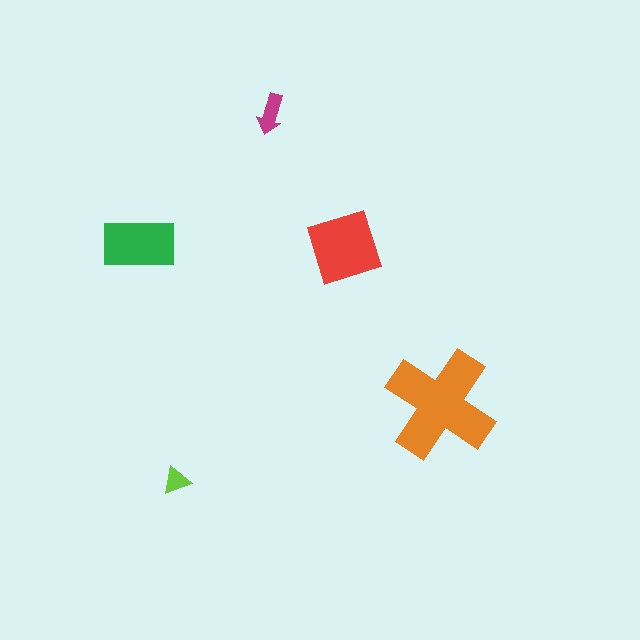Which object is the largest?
The orange cross.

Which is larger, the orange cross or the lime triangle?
The orange cross.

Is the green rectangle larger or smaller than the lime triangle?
Larger.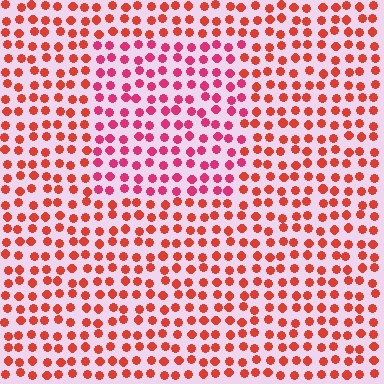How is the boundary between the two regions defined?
The boundary is defined purely by a slight shift in hue (about 29 degrees). Spacing, size, and orientation are identical on both sides.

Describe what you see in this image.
The image is filled with small red elements in a uniform arrangement. A rectangle-shaped region is visible where the elements are tinted to a slightly different hue, forming a subtle color boundary.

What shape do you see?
I see a rectangle.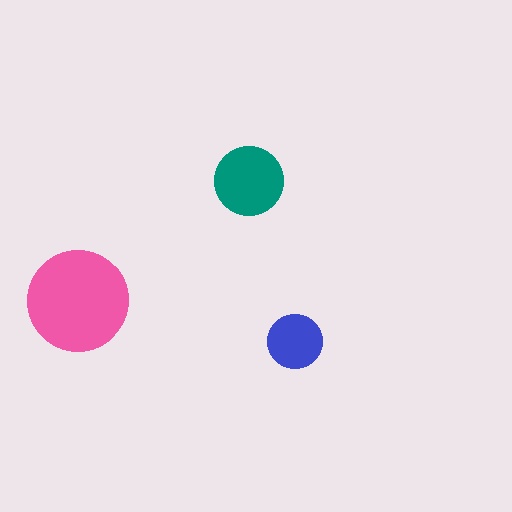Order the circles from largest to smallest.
the pink one, the teal one, the blue one.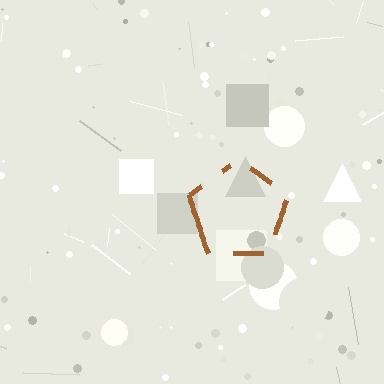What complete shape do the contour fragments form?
The contour fragments form a pentagon.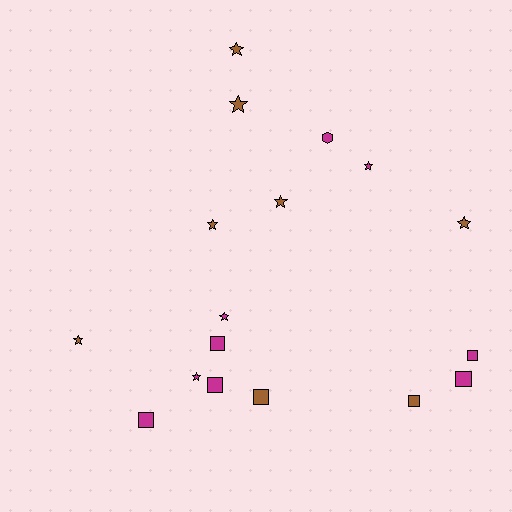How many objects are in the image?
There are 17 objects.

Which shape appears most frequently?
Star, with 9 objects.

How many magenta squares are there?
There are 5 magenta squares.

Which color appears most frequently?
Magenta, with 9 objects.